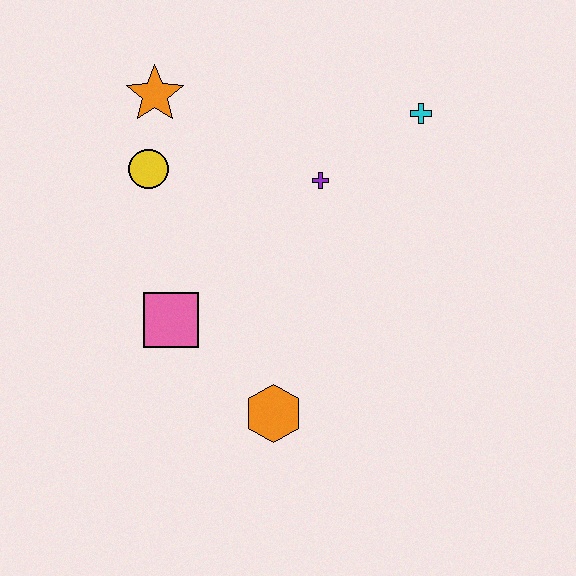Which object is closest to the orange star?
The yellow circle is closest to the orange star.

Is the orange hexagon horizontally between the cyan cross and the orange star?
Yes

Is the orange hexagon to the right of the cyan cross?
No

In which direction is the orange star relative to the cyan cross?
The orange star is to the left of the cyan cross.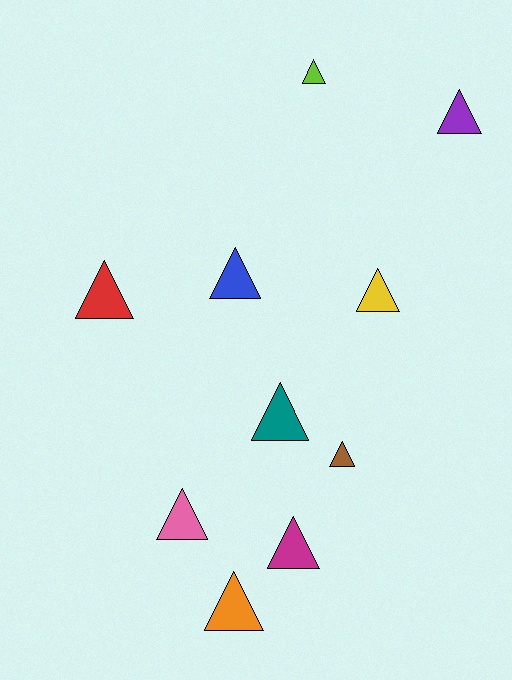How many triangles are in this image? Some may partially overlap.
There are 10 triangles.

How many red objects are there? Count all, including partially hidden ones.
There is 1 red object.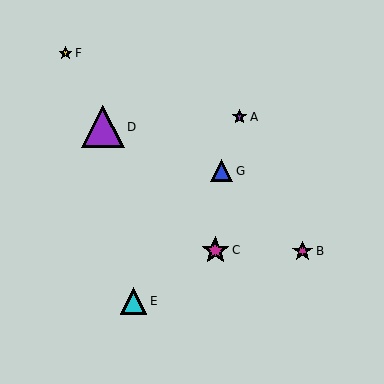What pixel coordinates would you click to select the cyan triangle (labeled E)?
Click at (134, 301) to select the cyan triangle E.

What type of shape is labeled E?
Shape E is a cyan triangle.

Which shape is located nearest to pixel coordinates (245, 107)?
The purple star (labeled A) at (239, 117) is nearest to that location.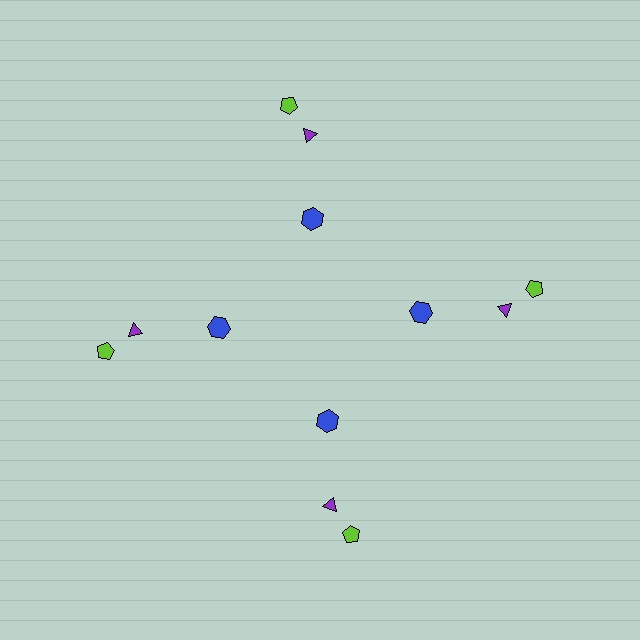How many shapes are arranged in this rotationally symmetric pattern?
There are 12 shapes, arranged in 4 groups of 3.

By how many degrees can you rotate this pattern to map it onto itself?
The pattern maps onto itself every 90 degrees of rotation.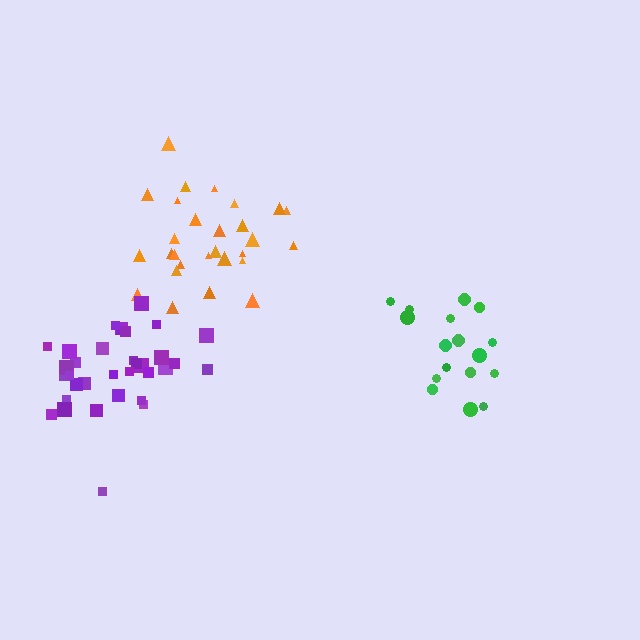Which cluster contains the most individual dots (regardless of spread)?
Purple (34).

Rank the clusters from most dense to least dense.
purple, orange, green.